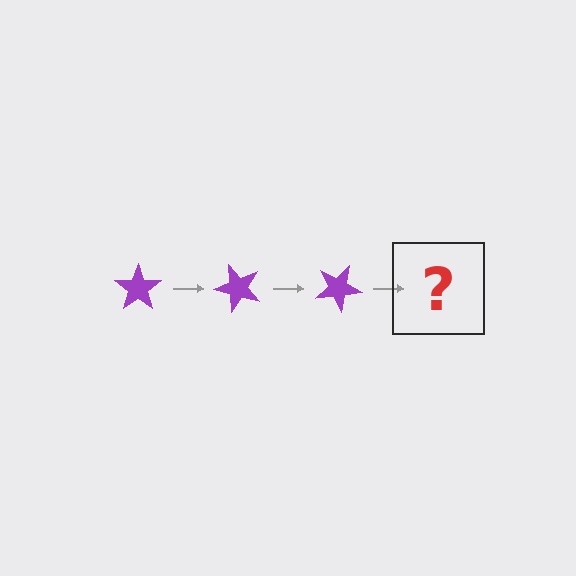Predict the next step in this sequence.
The next step is a purple star rotated 150 degrees.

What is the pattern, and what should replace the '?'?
The pattern is that the star rotates 50 degrees each step. The '?' should be a purple star rotated 150 degrees.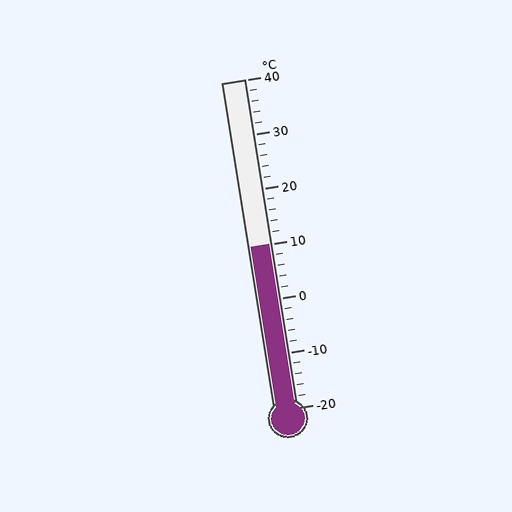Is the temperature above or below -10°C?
The temperature is above -10°C.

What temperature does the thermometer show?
The thermometer shows approximately 10°C.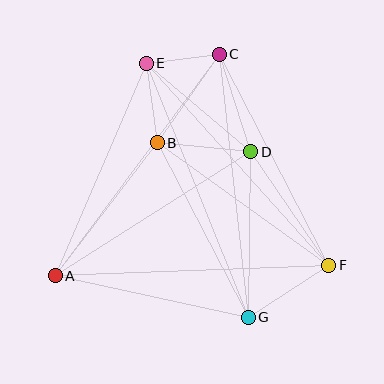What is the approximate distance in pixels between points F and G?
The distance between F and G is approximately 96 pixels.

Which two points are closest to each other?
Points C and E are closest to each other.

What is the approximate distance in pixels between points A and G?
The distance between A and G is approximately 197 pixels.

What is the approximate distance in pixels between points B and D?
The distance between B and D is approximately 94 pixels.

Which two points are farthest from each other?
Points A and C are farthest from each other.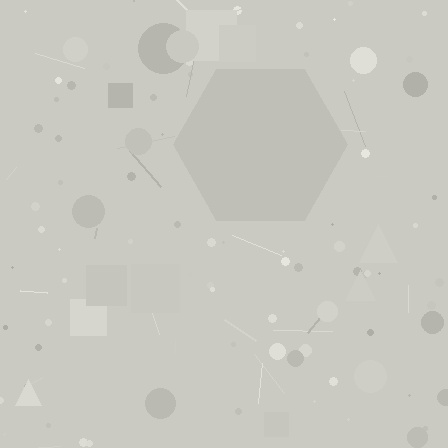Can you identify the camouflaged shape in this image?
The camouflaged shape is a hexagon.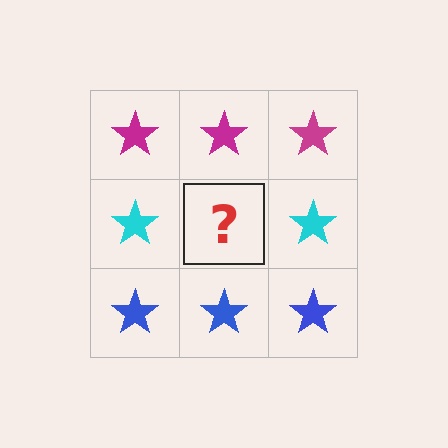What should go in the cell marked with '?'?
The missing cell should contain a cyan star.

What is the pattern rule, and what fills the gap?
The rule is that each row has a consistent color. The gap should be filled with a cyan star.